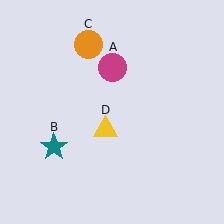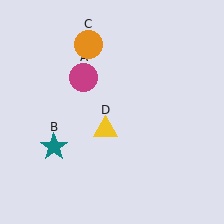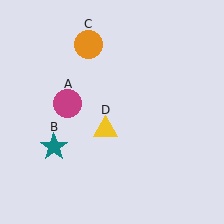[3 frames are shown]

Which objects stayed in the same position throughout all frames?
Teal star (object B) and orange circle (object C) and yellow triangle (object D) remained stationary.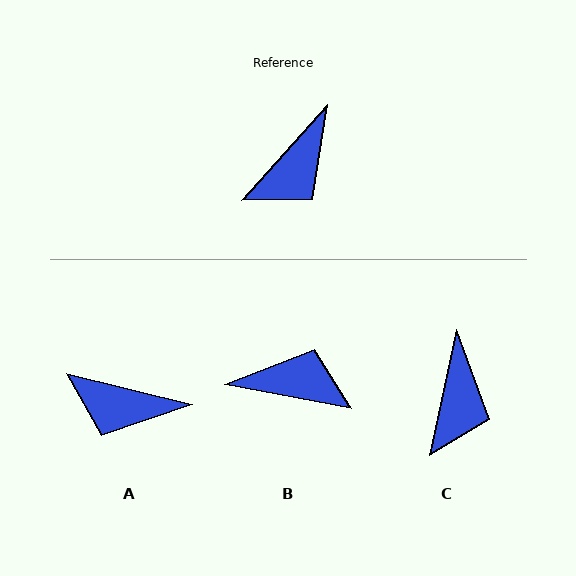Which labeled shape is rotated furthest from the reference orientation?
B, about 121 degrees away.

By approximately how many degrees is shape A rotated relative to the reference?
Approximately 62 degrees clockwise.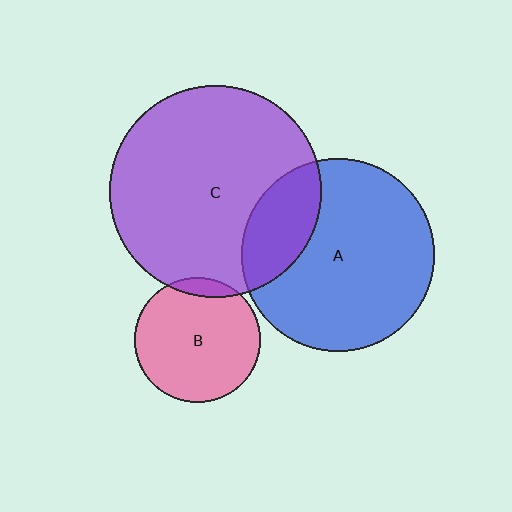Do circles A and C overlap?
Yes.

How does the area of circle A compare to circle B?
Approximately 2.4 times.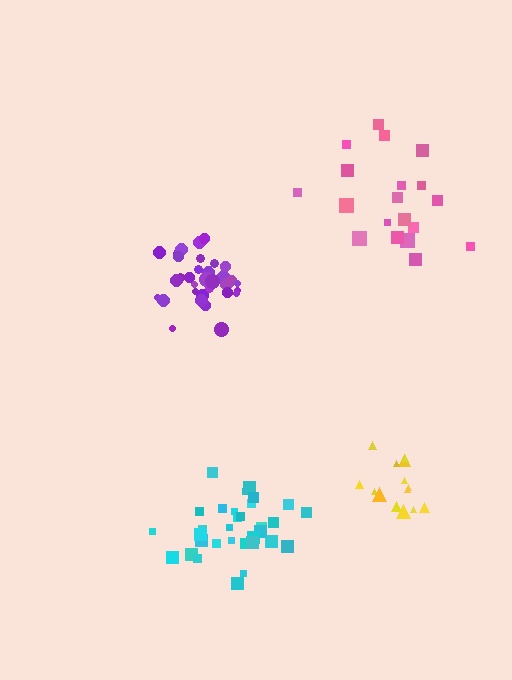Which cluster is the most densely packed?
Purple.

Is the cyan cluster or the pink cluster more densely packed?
Cyan.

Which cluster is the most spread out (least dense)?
Pink.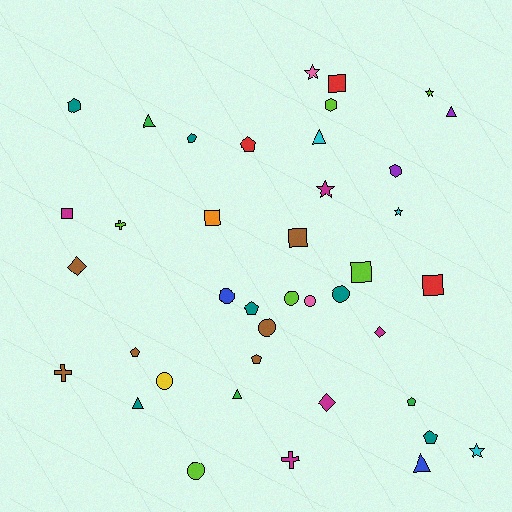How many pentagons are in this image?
There are 7 pentagons.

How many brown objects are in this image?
There are 6 brown objects.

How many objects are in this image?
There are 40 objects.